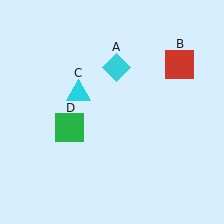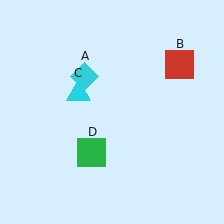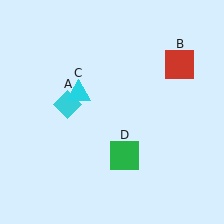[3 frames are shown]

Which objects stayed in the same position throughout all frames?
Red square (object B) and cyan triangle (object C) remained stationary.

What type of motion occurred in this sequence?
The cyan diamond (object A), green square (object D) rotated counterclockwise around the center of the scene.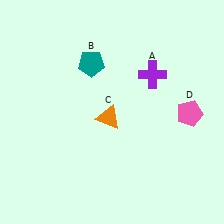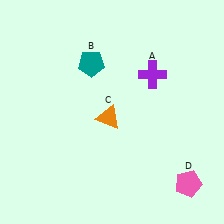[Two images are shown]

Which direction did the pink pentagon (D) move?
The pink pentagon (D) moved down.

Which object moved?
The pink pentagon (D) moved down.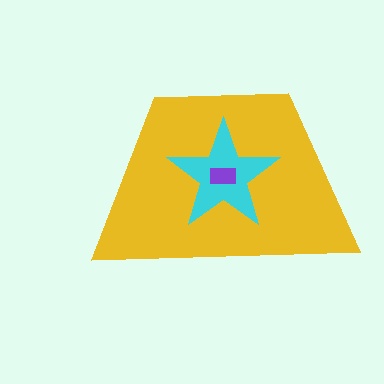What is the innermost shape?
The purple rectangle.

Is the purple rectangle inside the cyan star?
Yes.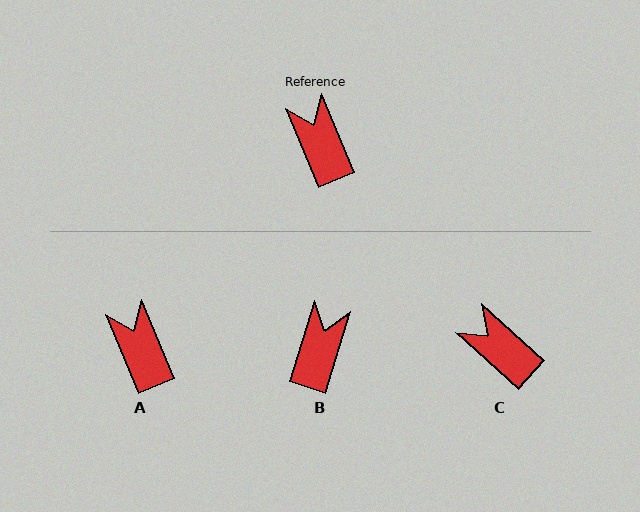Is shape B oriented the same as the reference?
No, it is off by about 40 degrees.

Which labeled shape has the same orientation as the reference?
A.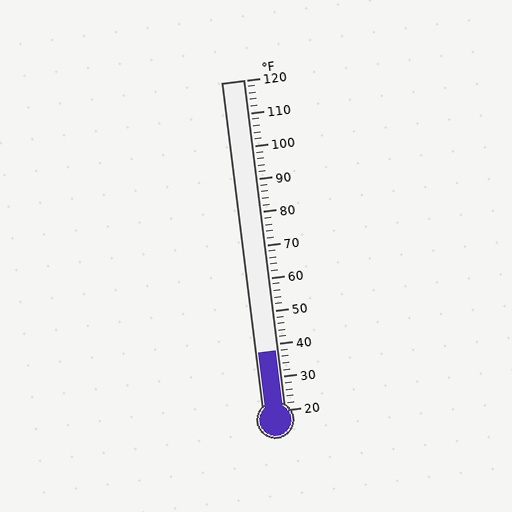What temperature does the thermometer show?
The thermometer shows approximately 38°F.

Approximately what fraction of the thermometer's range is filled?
The thermometer is filled to approximately 20% of its range.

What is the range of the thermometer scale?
The thermometer scale ranges from 20°F to 120°F.